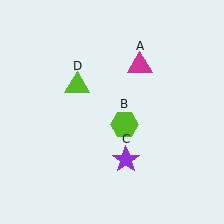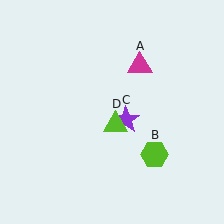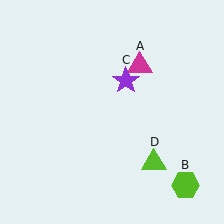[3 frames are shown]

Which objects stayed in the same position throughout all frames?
Magenta triangle (object A) remained stationary.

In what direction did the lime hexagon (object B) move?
The lime hexagon (object B) moved down and to the right.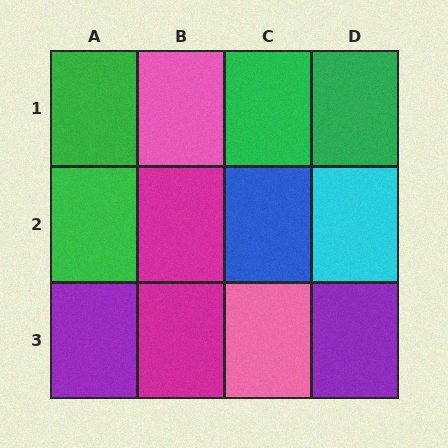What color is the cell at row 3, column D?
Purple.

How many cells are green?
4 cells are green.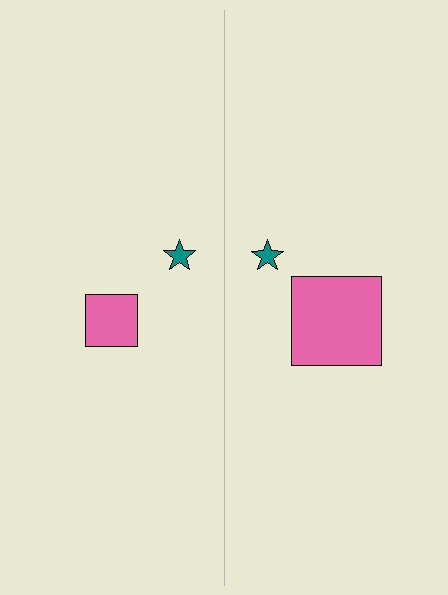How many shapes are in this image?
There are 4 shapes in this image.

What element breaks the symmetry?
The pink square on the right side has a different size than its mirror counterpart.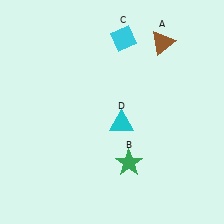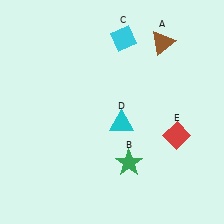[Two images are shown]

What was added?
A red diamond (E) was added in Image 2.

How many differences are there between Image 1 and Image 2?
There is 1 difference between the two images.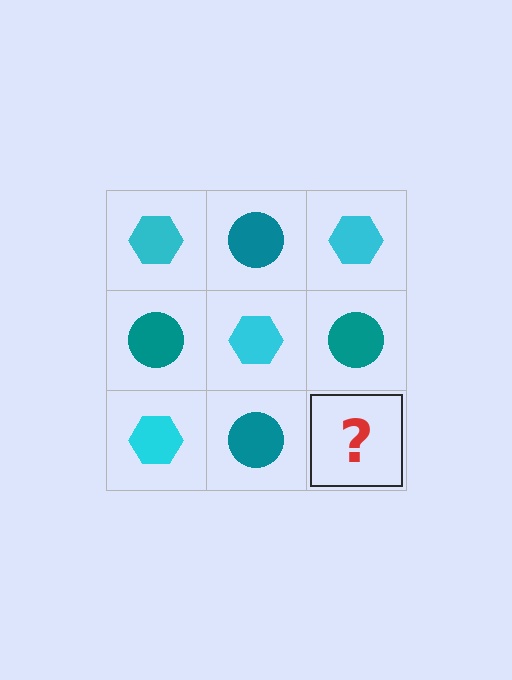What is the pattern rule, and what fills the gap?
The rule is that it alternates cyan hexagon and teal circle in a checkerboard pattern. The gap should be filled with a cyan hexagon.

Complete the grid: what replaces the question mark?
The question mark should be replaced with a cyan hexagon.